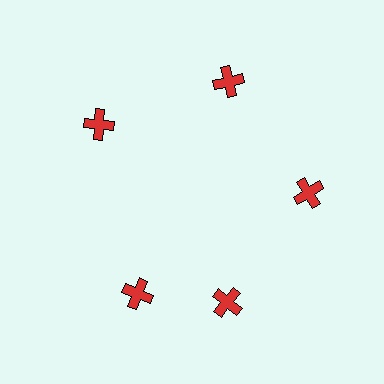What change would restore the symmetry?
The symmetry would be restored by rotating it back into even spacing with its neighbors so that all 5 crosses sit at equal angles and equal distance from the center.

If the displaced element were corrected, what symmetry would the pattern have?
It would have 5-fold rotational symmetry — the pattern would map onto itself every 72 degrees.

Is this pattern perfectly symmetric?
No. The 5 red crosses are arranged in a ring, but one element near the 8 o'clock position is rotated out of alignment along the ring, breaking the 5-fold rotational symmetry.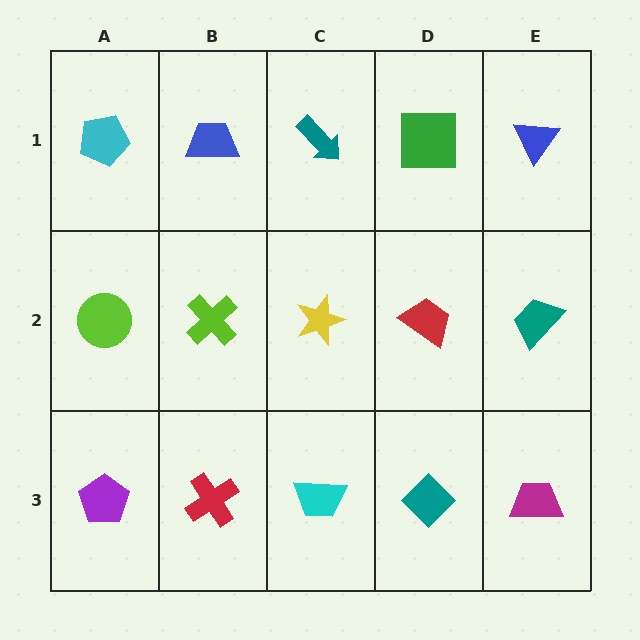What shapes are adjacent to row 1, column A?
A lime circle (row 2, column A), a blue trapezoid (row 1, column B).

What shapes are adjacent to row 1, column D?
A red trapezoid (row 2, column D), a teal arrow (row 1, column C), a blue triangle (row 1, column E).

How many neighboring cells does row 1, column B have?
3.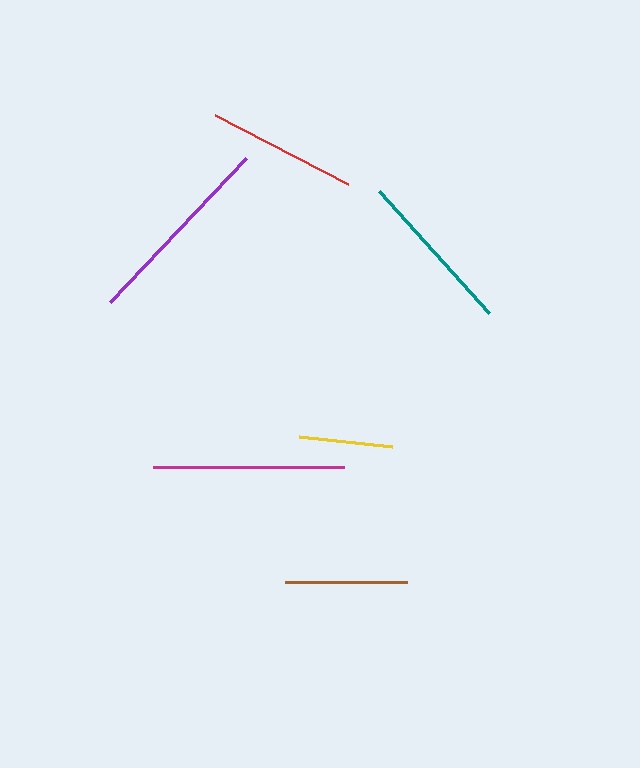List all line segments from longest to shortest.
From longest to shortest: purple, magenta, teal, red, brown, yellow.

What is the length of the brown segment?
The brown segment is approximately 122 pixels long.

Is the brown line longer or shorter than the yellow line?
The brown line is longer than the yellow line.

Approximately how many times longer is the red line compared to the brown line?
The red line is approximately 1.2 times the length of the brown line.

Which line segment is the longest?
The purple line is the longest at approximately 198 pixels.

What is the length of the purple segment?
The purple segment is approximately 198 pixels long.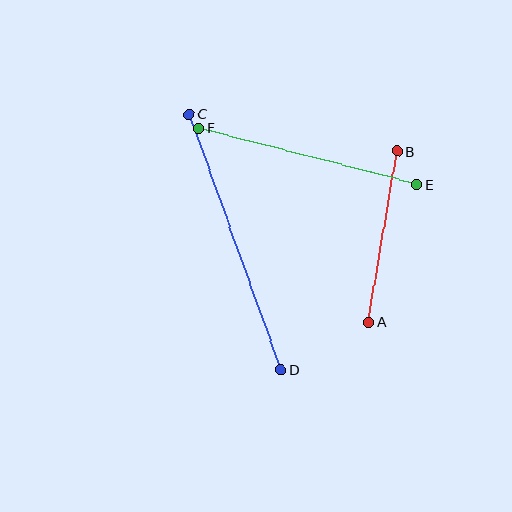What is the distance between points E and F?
The distance is approximately 225 pixels.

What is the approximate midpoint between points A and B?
The midpoint is at approximately (383, 237) pixels.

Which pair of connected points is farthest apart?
Points C and D are farthest apart.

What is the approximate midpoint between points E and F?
The midpoint is at approximately (308, 157) pixels.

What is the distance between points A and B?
The distance is approximately 174 pixels.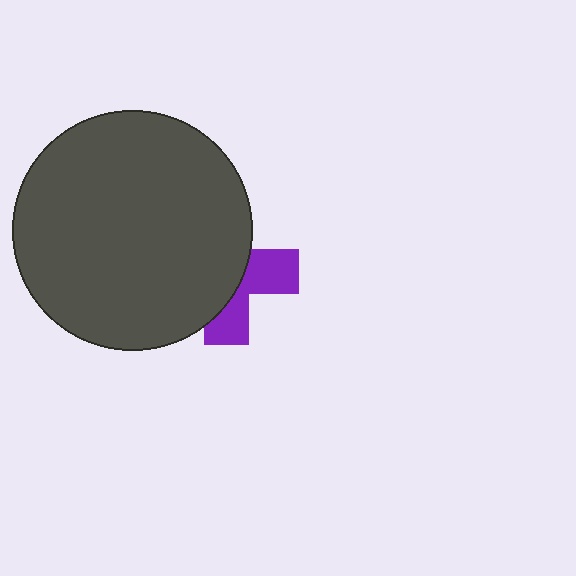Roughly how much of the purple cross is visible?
A small part of it is visible (roughly 38%).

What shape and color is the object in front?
The object in front is a dark gray circle.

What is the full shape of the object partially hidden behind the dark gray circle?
The partially hidden object is a purple cross.